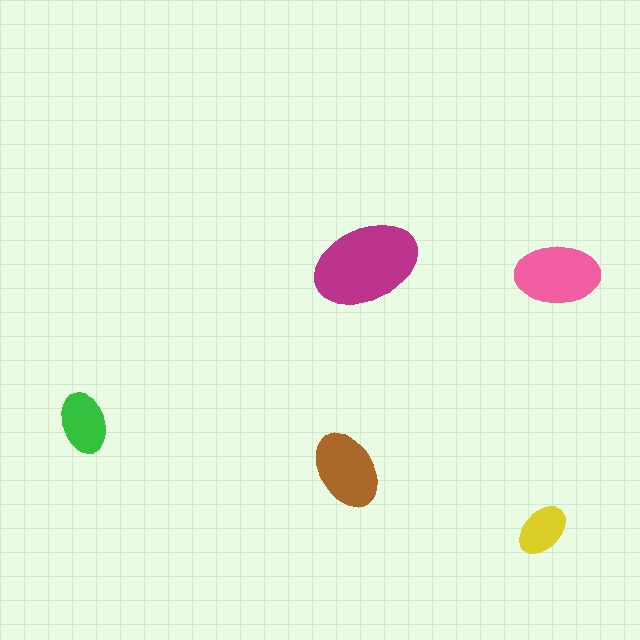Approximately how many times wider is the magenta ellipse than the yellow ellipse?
About 2 times wider.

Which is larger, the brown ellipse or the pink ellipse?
The pink one.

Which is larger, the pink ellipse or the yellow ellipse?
The pink one.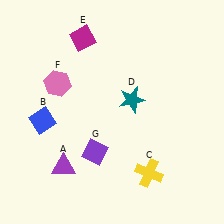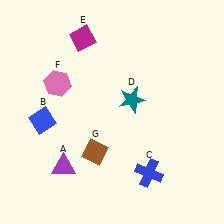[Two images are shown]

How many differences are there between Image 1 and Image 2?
There are 2 differences between the two images.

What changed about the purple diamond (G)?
In Image 1, G is purple. In Image 2, it changed to brown.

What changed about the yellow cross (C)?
In Image 1, C is yellow. In Image 2, it changed to blue.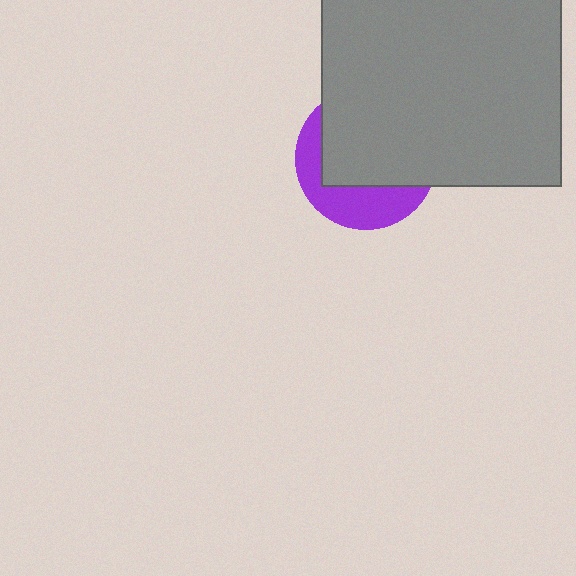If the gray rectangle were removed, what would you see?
You would see the complete purple circle.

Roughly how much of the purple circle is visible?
A small part of it is visible (roughly 36%).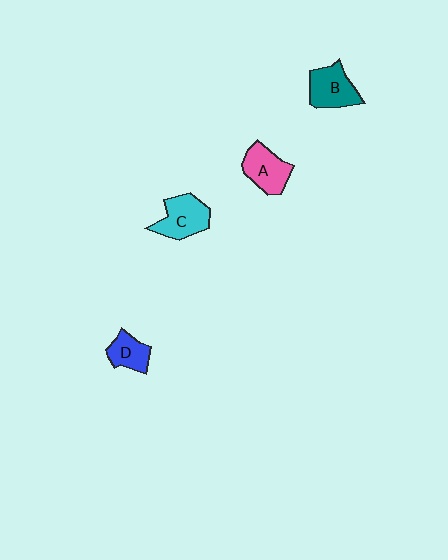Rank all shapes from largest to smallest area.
From largest to smallest: C (cyan), B (teal), A (pink), D (blue).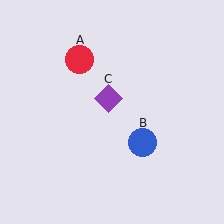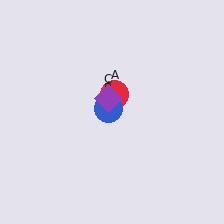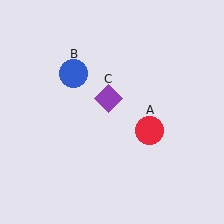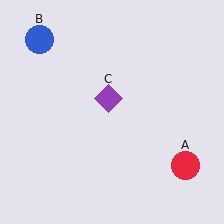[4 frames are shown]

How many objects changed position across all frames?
2 objects changed position: red circle (object A), blue circle (object B).